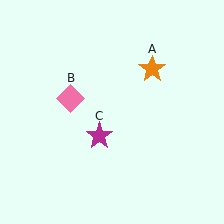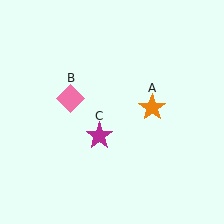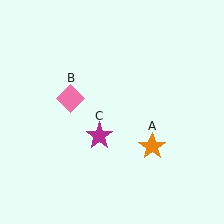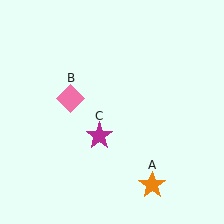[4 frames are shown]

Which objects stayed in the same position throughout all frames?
Pink diamond (object B) and magenta star (object C) remained stationary.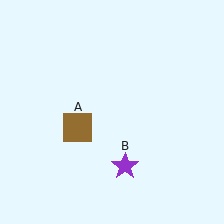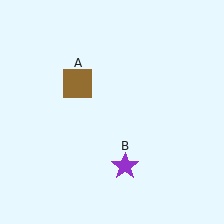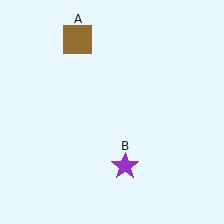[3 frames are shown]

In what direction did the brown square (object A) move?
The brown square (object A) moved up.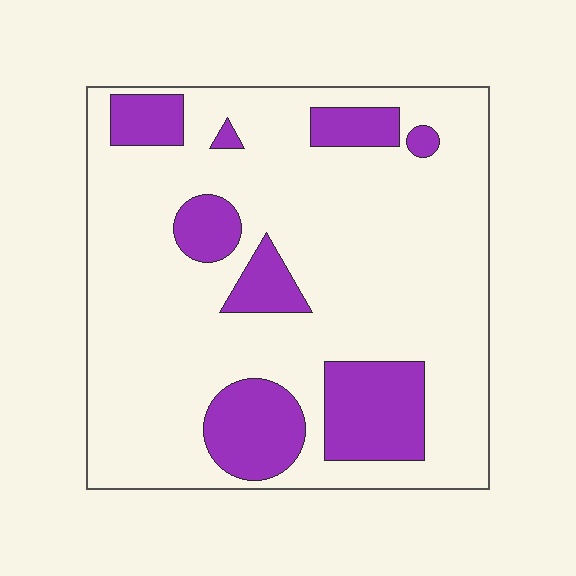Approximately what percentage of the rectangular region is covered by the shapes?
Approximately 20%.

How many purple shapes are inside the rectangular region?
8.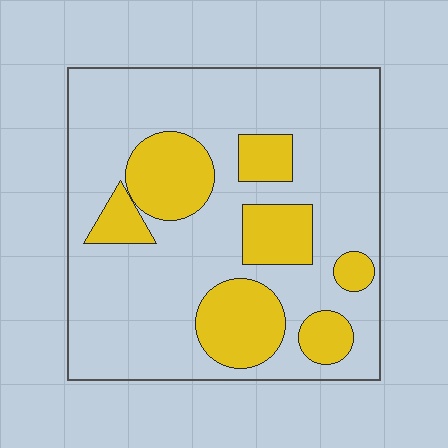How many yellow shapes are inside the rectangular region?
7.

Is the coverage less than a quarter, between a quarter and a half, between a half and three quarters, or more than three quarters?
Between a quarter and a half.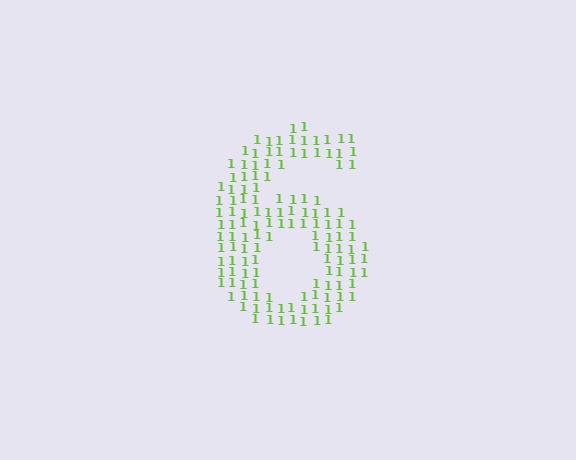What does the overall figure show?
The overall figure shows the digit 6.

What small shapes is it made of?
It is made of small digit 1's.